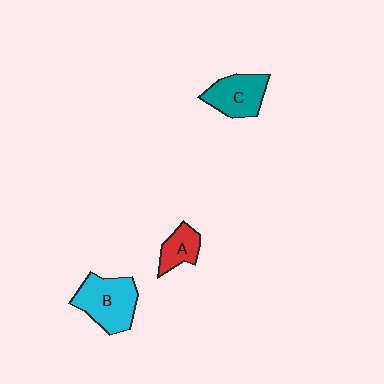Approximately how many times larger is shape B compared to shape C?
Approximately 1.3 times.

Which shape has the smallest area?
Shape A (red).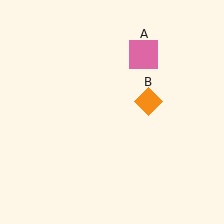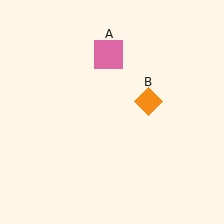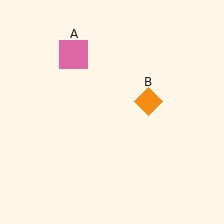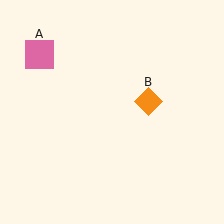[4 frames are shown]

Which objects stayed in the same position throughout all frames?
Orange diamond (object B) remained stationary.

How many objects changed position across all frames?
1 object changed position: pink square (object A).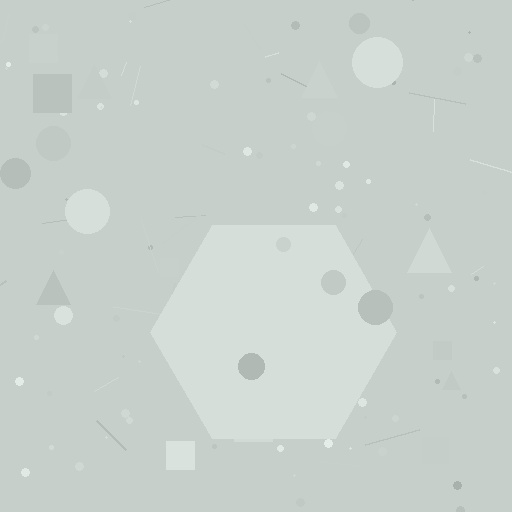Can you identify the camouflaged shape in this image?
The camouflaged shape is a hexagon.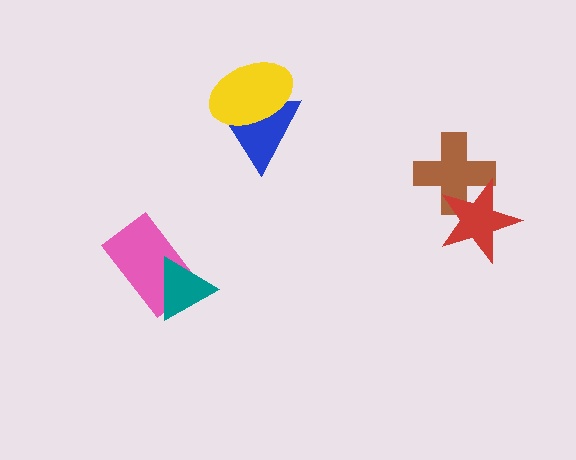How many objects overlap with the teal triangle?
1 object overlaps with the teal triangle.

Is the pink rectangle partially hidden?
Yes, it is partially covered by another shape.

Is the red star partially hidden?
No, no other shape covers it.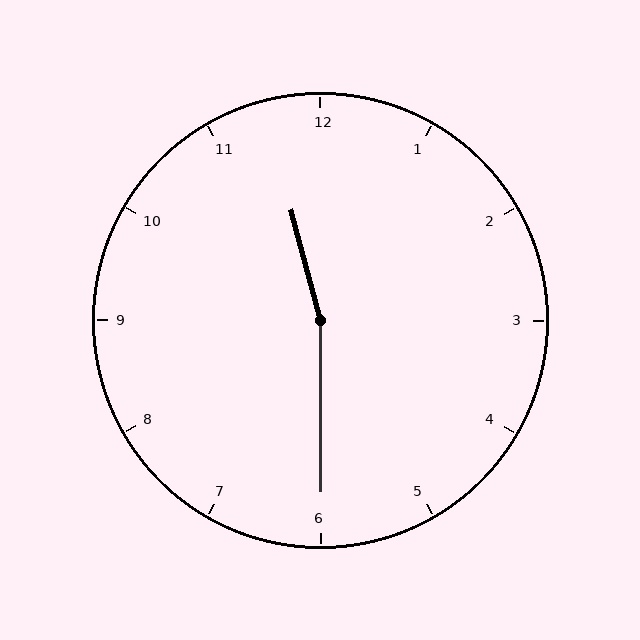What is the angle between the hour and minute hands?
Approximately 165 degrees.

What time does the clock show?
11:30.